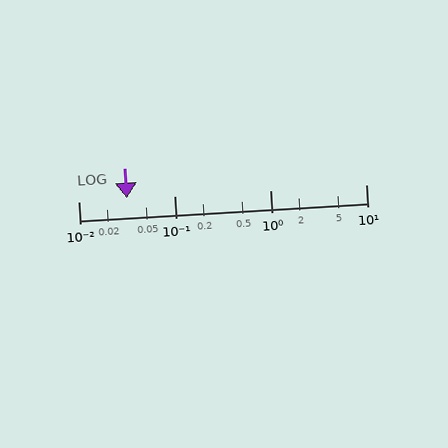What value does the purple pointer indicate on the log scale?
The pointer indicates approximately 0.032.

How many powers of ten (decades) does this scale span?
The scale spans 3 decades, from 0.01 to 10.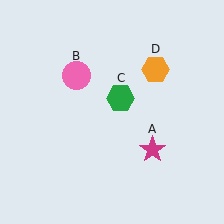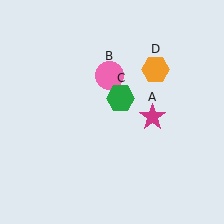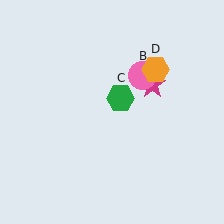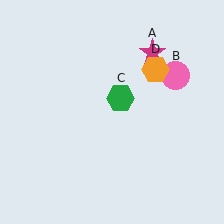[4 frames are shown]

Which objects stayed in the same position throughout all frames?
Green hexagon (object C) and orange hexagon (object D) remained stationary.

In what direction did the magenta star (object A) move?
The magenta star (object A) moved up.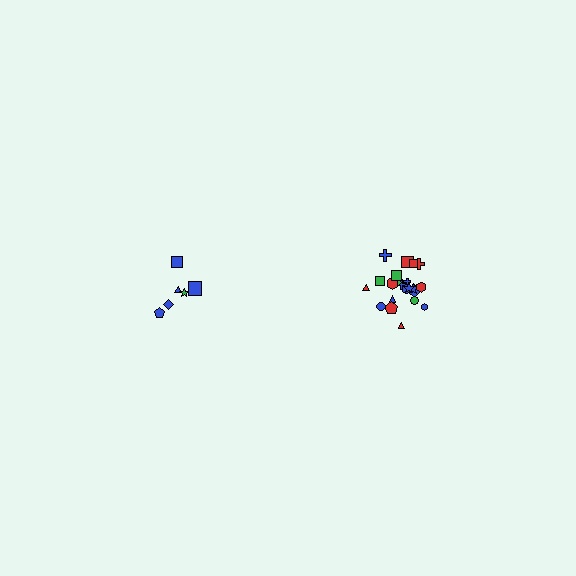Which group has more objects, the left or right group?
The right group.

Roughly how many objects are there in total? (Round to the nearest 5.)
Roughly 30 objects in total.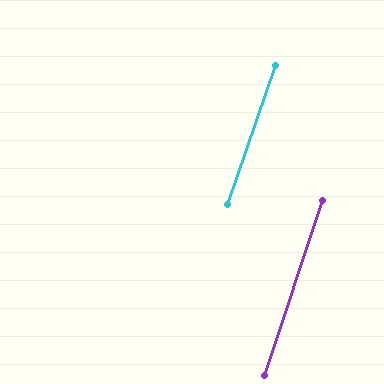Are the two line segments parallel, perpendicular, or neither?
Parallel — their directions differ by only 0.7°.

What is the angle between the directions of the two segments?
Approximately 1 degree.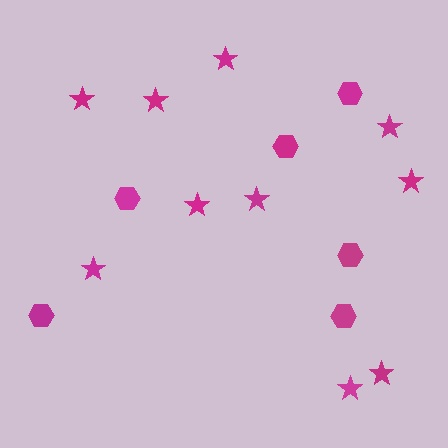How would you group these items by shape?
There are 2 groups: one group of stars (10) and one group of hexagons (6).